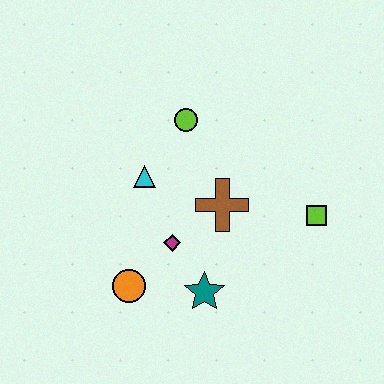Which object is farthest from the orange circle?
The lime square is farthest from the orange circle.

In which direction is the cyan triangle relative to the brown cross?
The cyan triangle is to the left of the brown cross.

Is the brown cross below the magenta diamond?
No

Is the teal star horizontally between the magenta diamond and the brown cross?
Yes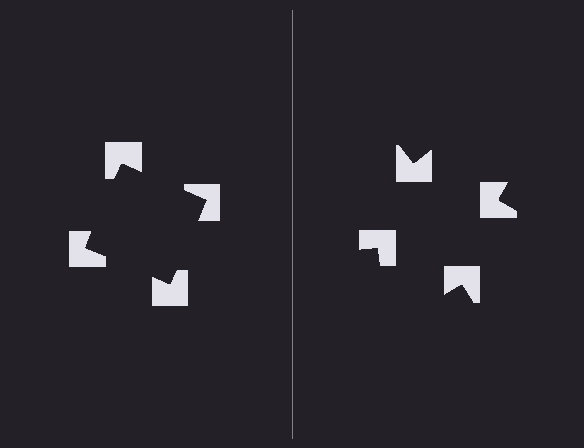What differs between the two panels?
The notched squares are positioned identically on both sides; only the wedge orientations differ. On the left they align to a square; on the right they are misaligned.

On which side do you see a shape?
An illusory square appears on the left side. On the right side the wedge cuts are rotated, so no coherent shape forms.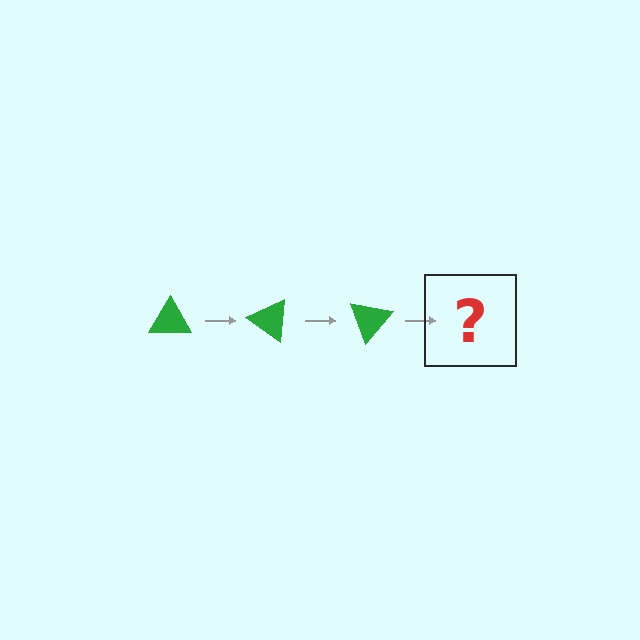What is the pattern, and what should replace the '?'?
The pattern is that the triangle rotates 35 degrees each step. The '?' should be a green triangle rotated 105 degrees.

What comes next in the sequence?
The next element should be a green triangle rotated 105 degrees.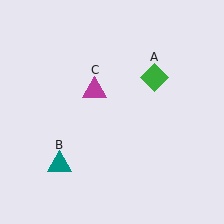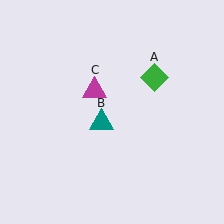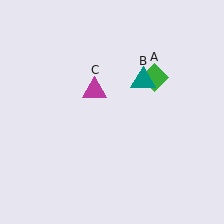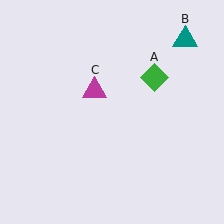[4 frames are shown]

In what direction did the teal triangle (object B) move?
The teal triangle (object B) moved up and to the right.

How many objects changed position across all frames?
1 object changed position: teal triangle (object B).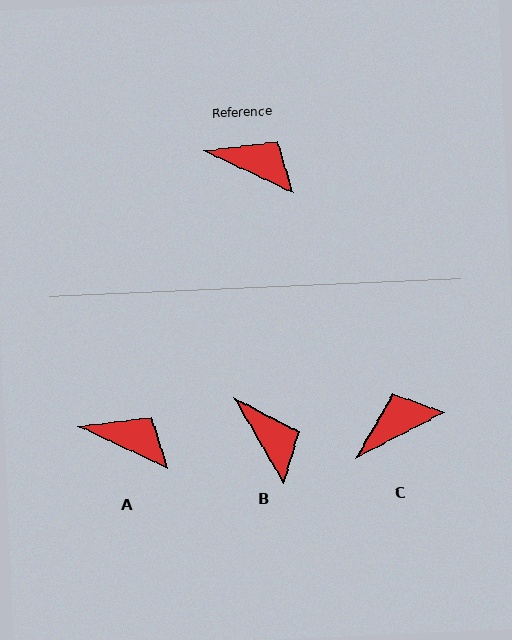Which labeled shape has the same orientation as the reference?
A.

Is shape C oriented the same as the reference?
No, it is off by about 53 degrees.